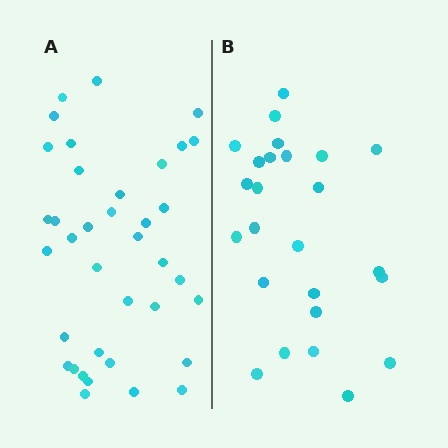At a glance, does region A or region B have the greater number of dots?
Region A (the left region) has more dots.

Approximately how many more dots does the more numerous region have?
Region A has roughly 12 or so more dots than region B.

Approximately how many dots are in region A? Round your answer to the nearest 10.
About 40 dots. (The exact count is 37, which rounds to 40.)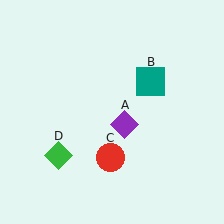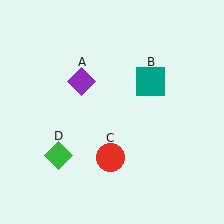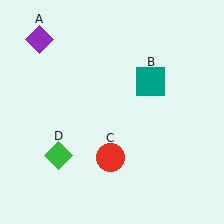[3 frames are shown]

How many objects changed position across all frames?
1 object changed position: purple diamond (object A).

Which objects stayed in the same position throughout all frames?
Teal square (object B) and red circle (object C) and green diamond (object D) remained stationary.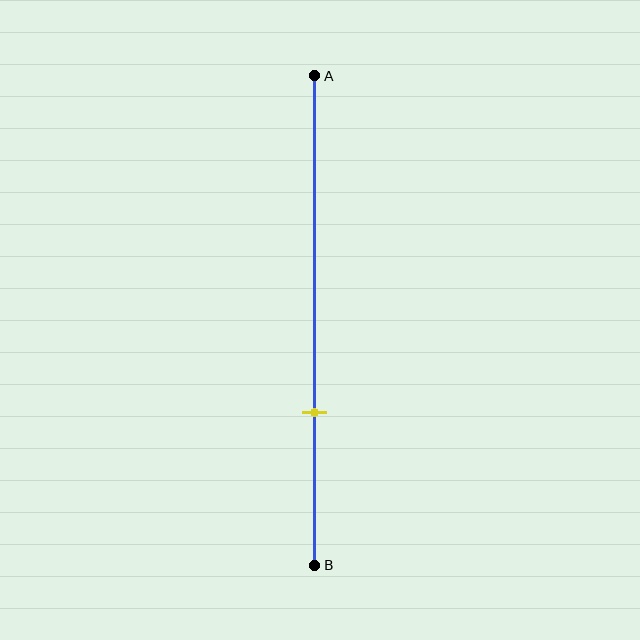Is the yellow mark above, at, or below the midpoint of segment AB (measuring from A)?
The yellow mark is below the midpoint of segment AB.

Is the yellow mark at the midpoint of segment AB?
No, the mark is at about 70% from A, not at the 50% midpoint.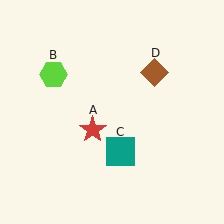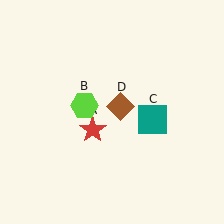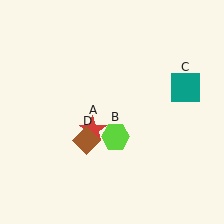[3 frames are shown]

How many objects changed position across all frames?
3 objects changed position: lime hexagon (object B), teal square (object C), brown diamond (object D).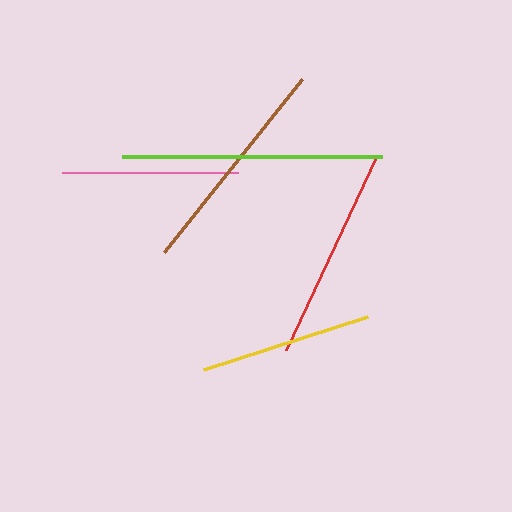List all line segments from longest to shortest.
From longest to shortest: lime, brown, red, pink, yellow.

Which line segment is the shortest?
The yellow line is the shortest at approximately 172 pixels.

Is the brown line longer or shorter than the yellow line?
The brown line is longer than the yellow line.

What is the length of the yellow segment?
The yellow segment is approximately 172 pixels long.